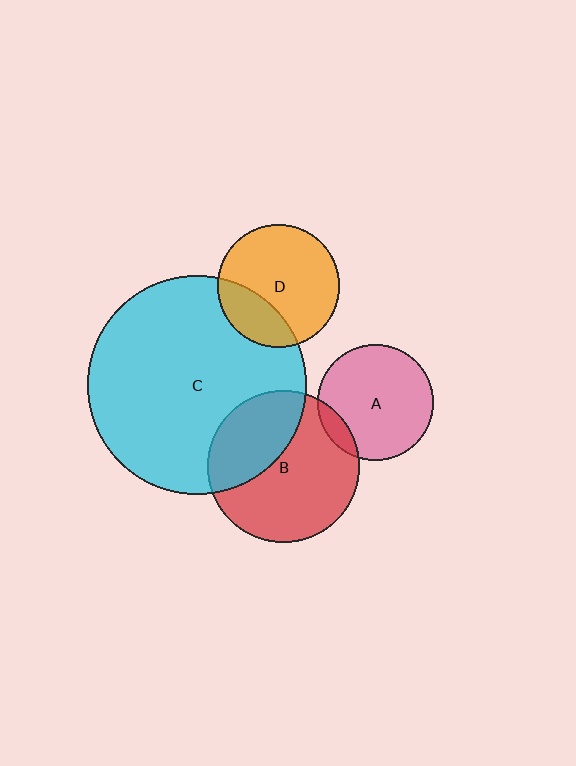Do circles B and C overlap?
Yes.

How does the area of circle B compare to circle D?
Approximately 1.5 times.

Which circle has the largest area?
Circle C (cyan).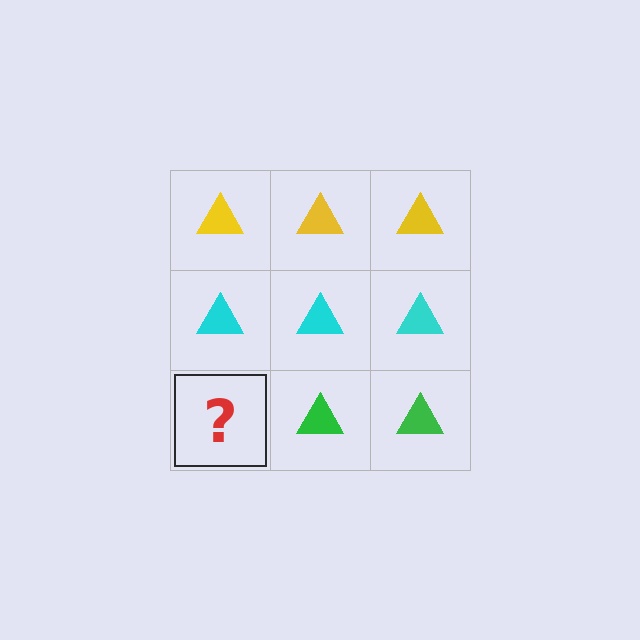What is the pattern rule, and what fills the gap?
The rule is that each row has a consistent color. The gap should be filled with a green triangle.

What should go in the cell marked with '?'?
The missing cell should contain a green triangle.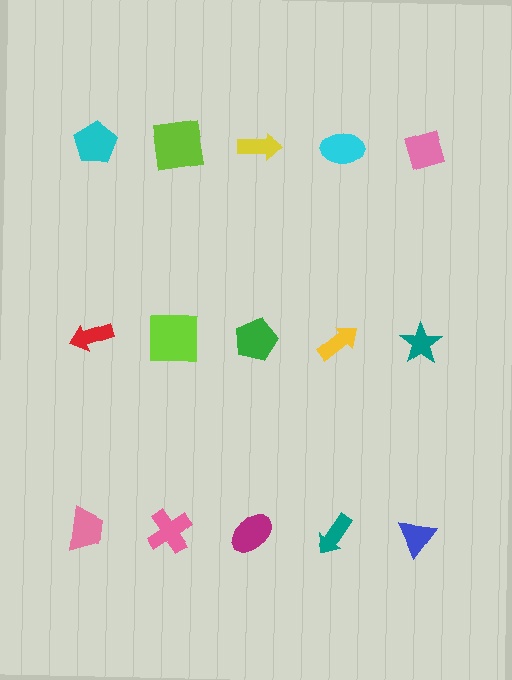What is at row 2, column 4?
A yellow arrow.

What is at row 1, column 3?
A yellow arrow.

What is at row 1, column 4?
A cyan ellipse.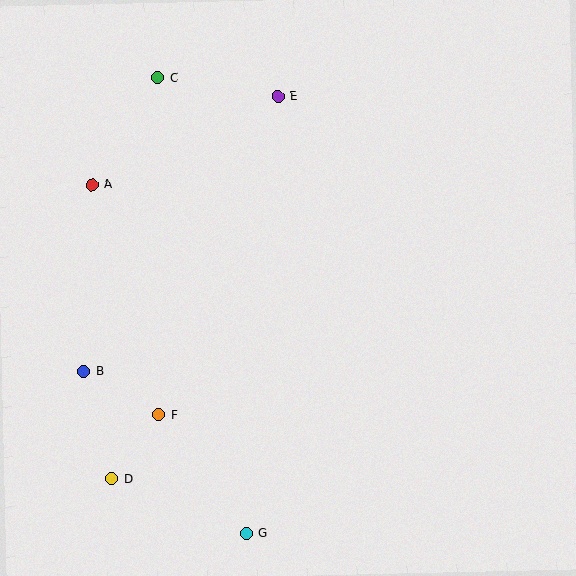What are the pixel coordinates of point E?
Point E is at (278, 96).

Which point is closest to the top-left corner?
Point C is closest to the top-left corner.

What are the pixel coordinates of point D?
Point D is at (112, 479).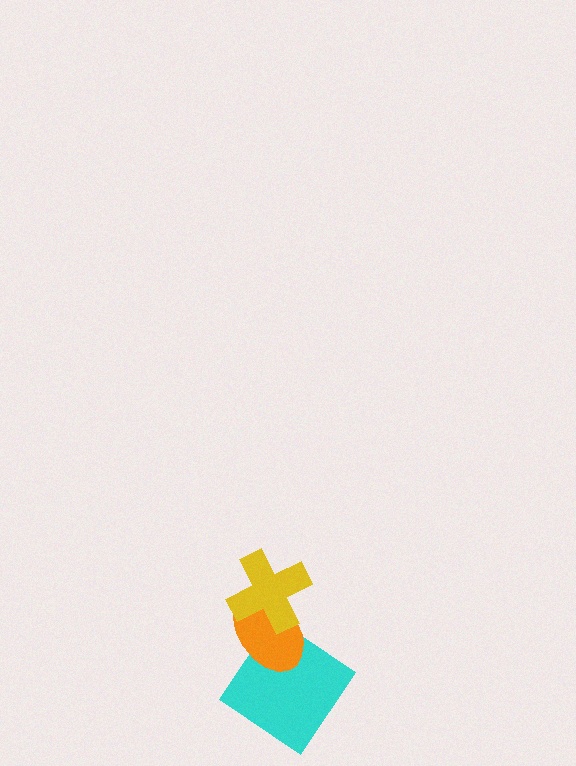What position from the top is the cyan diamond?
The cyan diamond is 3rd from the top.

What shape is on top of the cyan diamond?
The orange ellipse is on top of the cyan diamond.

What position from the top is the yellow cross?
The yellow cross is 1st from the top.